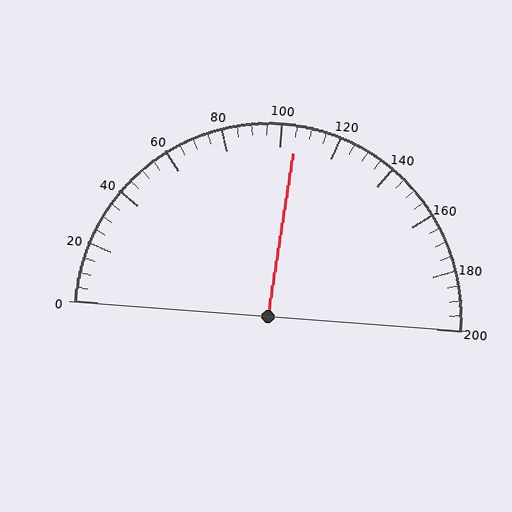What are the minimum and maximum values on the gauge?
The gauge ranges from 0 to 200.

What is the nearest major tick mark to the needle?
The nearest major tick mark is 100.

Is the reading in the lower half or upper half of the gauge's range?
The reading is in the upper half of the range (0 to 200).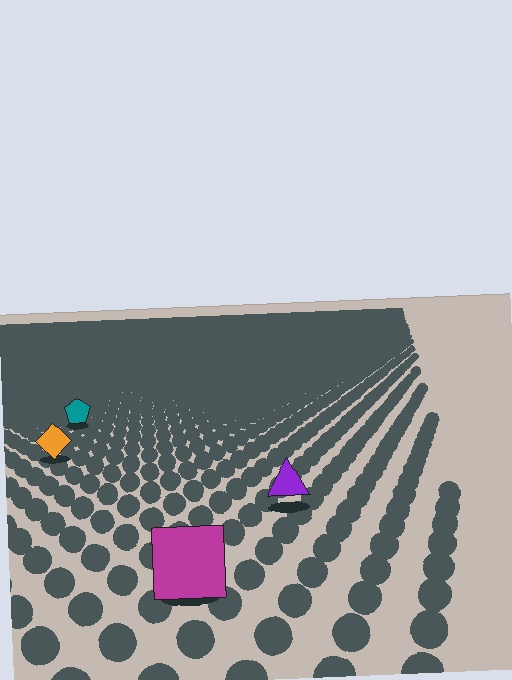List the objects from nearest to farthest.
From nearest to farthest: the magenta square, the purple triangle, the orange diamond, the teal pentagon.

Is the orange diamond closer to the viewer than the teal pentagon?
Yes. The orange diamond is closer — you can tell from the texture gradient: the ground texture is coarser near it.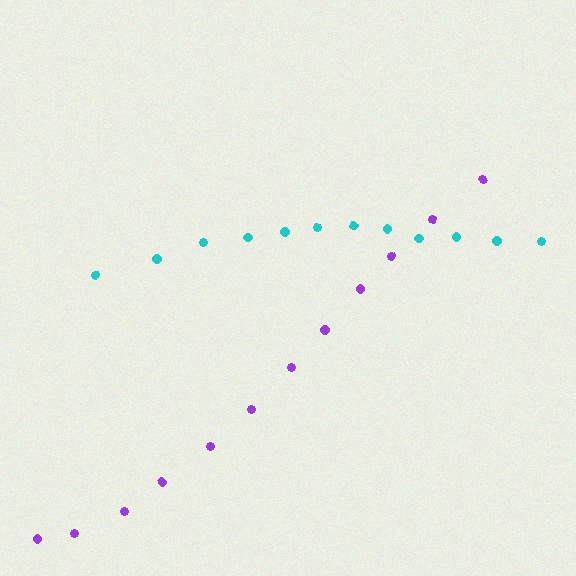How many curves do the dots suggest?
There are 2 distinct paths.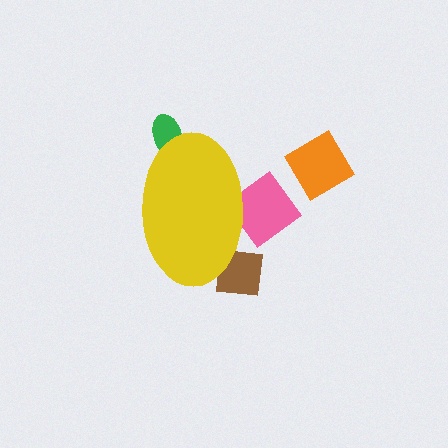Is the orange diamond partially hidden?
No, the orange diamond is fully visible.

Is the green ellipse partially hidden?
Yes, the green ellipse is partially hidden behind the yellow ellipse.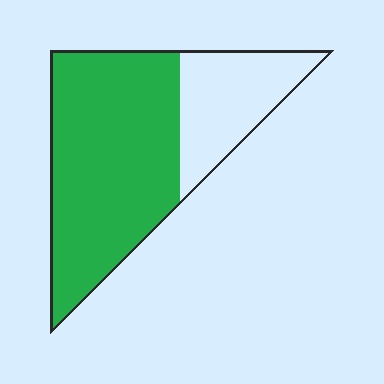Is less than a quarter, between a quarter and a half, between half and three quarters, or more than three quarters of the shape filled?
Between half and three quarters.